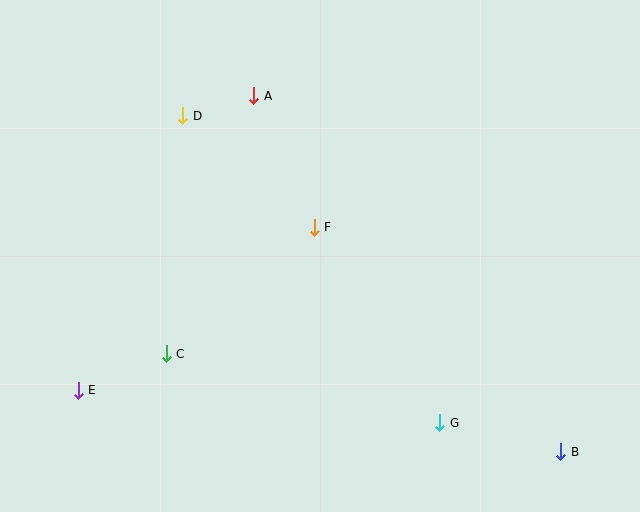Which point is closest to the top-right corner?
Point F is closest to the top-right corner.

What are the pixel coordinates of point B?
Point B is at (561, 452).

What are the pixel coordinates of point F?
Point F is at (314, 227).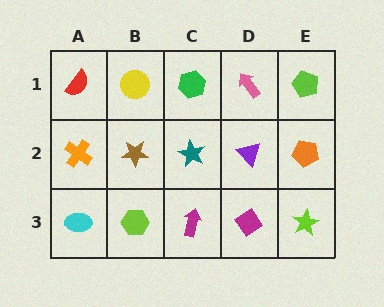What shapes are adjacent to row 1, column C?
A teal star (row 2, column C), a yellow circle (row 1, column B), a pink arrow (row 1, column D).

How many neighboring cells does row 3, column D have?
3.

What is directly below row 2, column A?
A cyan ellipse.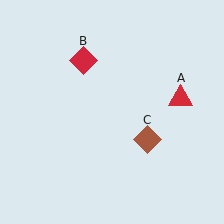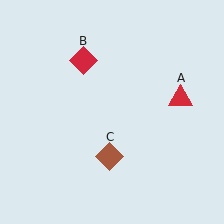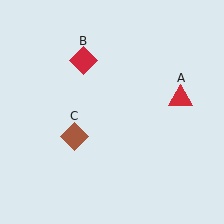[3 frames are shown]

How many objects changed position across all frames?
1 object changed position: brown diamond (object C).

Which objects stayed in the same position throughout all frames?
Red triangle (object A) and red diamond (object B) remained stationary.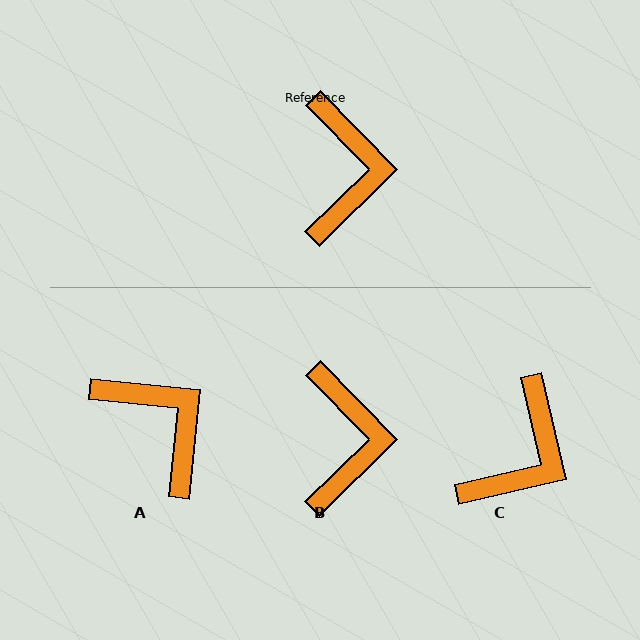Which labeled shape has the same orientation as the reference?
B.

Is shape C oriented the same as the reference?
No, it is off by about 31 degrees.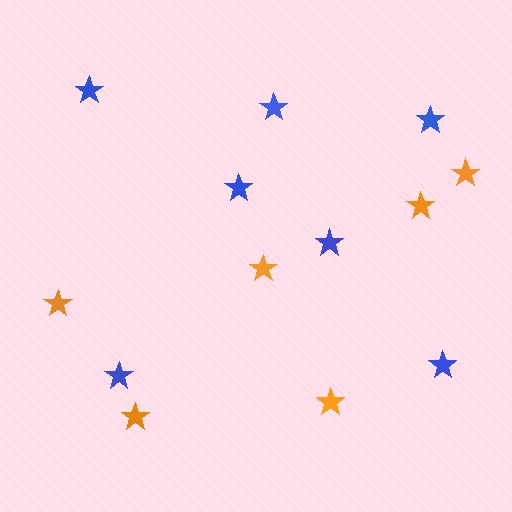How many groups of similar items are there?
There are 2 groups: one group of orange stars (6) and one group of blue stars (7).